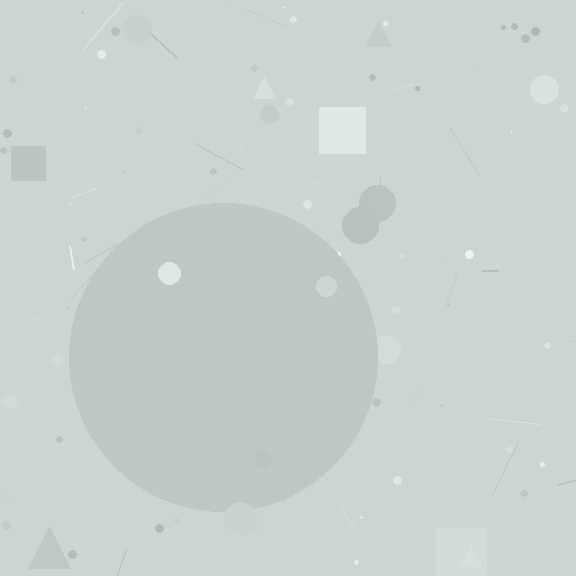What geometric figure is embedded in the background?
A circle is embedded in the background.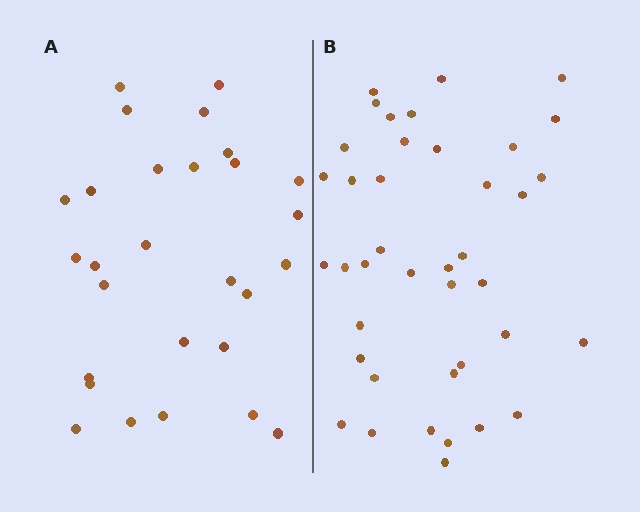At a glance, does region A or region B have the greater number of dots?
Region B (the right region) has more dots.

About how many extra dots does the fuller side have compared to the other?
Region B has roughly 12 or so more dots than region A.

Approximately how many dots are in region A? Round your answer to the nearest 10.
About 30 dots. (The exact count is 28, which rounds to 30.)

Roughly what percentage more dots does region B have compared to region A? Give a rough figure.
About 45% more.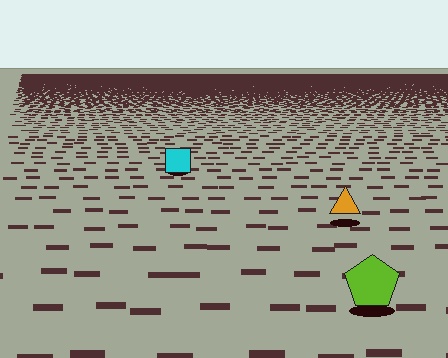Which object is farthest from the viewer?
The cyan square is farthest from the viewer. It appears smaller and the ground texture around it is denser.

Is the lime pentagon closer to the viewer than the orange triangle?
Yes. The lime pentagon is closer — you can tell from the texture gradient: the ground texture is coarser near it.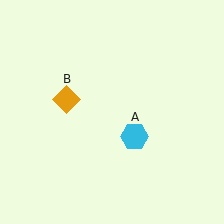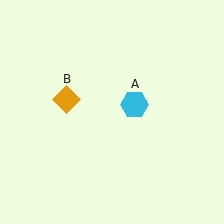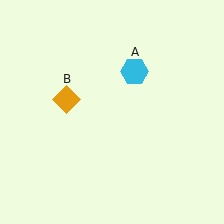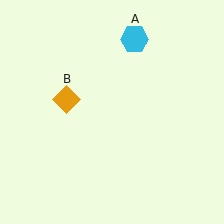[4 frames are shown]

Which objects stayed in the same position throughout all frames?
Orange diamond (object B) remained stationary.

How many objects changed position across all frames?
1 object changed position: cyan hexagon (object A).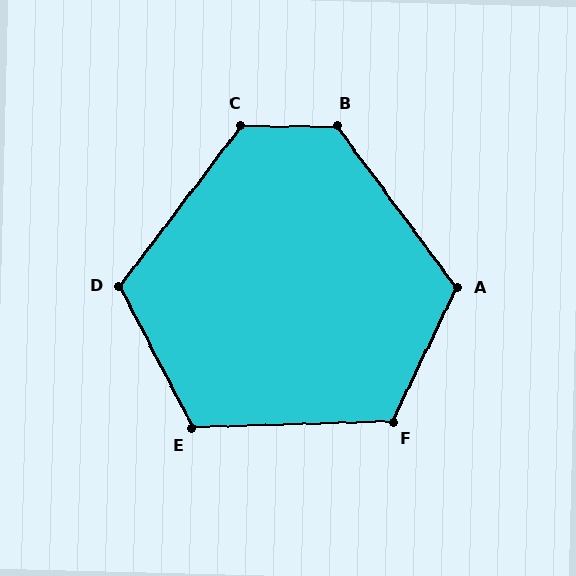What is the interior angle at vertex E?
Approximately 116 degrees (obtuse).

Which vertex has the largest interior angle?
B, at approximately 127 degrees.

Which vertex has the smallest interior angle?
D, at approximately 115 degrees.